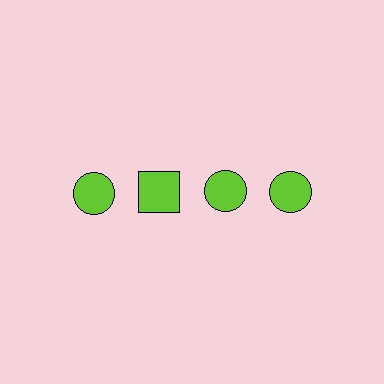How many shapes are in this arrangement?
There are 4 shapes arranged in a grid pattern.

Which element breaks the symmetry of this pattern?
The lime square in the top row, second from left column breaks the symmetry. All other shapes are lime circles.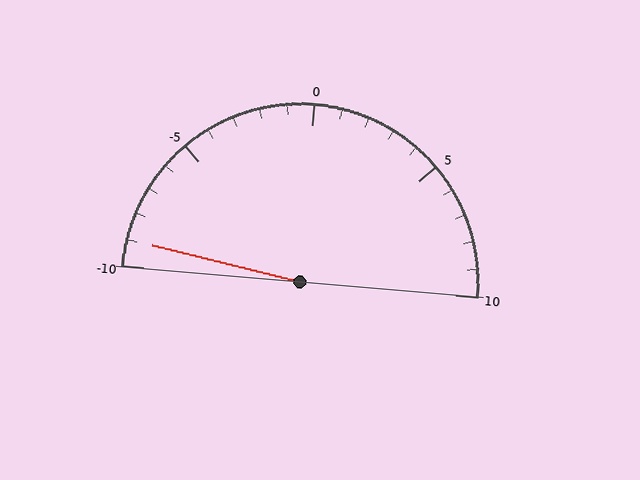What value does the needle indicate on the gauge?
The needle indicates approximately -9.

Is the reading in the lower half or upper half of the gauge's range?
The reading is in the lower half of the range (-10 to 10).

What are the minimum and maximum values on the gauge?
The gauge ranges from -10 to 10.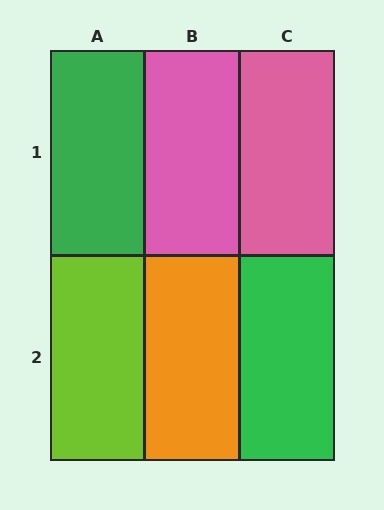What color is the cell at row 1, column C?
Pink.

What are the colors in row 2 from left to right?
Lime, orange, green.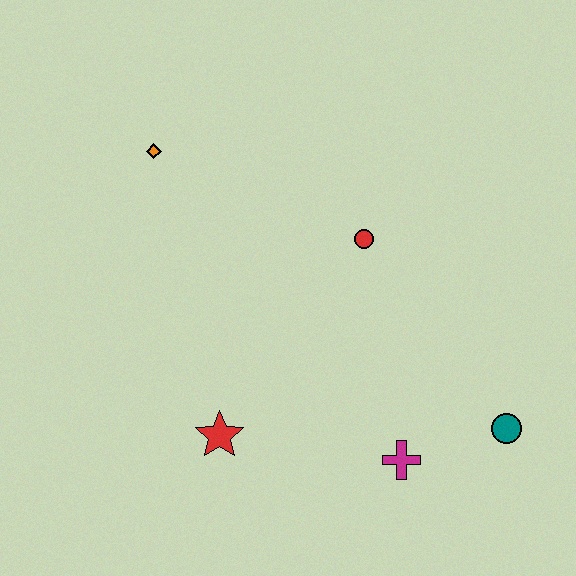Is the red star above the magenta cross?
Yes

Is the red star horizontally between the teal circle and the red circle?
No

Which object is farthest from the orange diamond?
The teal circle is farthest from the orange diamond.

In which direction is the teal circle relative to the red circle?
The teal circle is below the red circle.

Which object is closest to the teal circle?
The magenta cross is closest to the teal circle.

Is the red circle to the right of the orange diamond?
Yes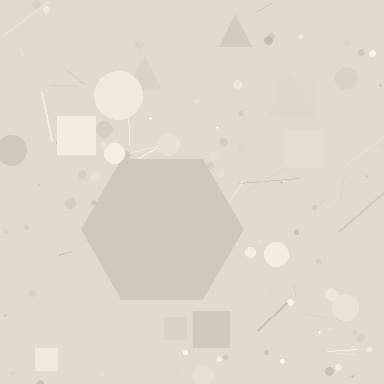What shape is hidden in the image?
A hexagon is hidden in the image.